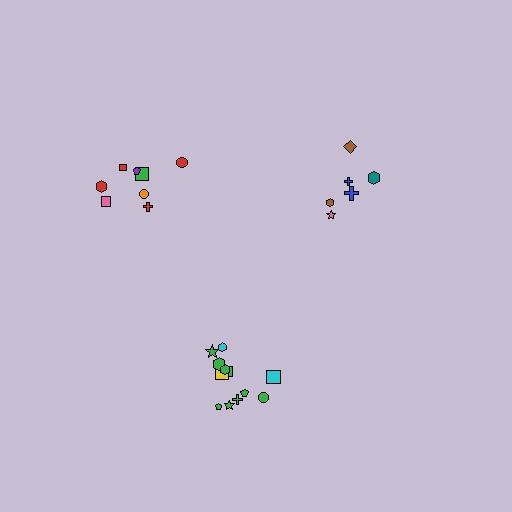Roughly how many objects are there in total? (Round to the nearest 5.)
Roughly 25 objects in total.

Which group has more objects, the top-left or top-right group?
The top-left group.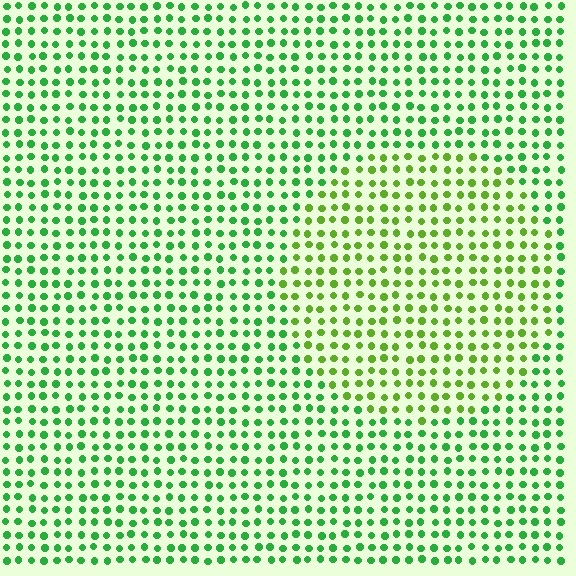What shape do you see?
I see a circle.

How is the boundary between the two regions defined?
The boundary is defined purely by a slight shift in hue (about 34 degrees). Spacing, size, and orientation are identical on both sides.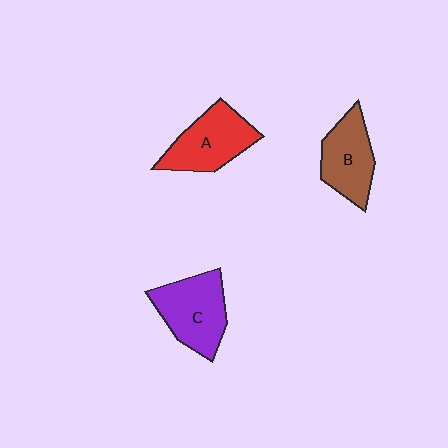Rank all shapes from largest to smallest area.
From largest to smallest: C (purple), A (red), B (brown).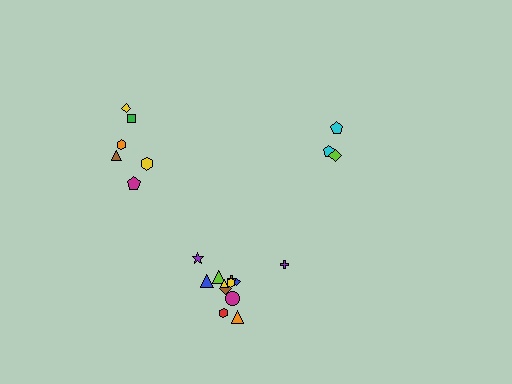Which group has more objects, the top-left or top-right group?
The top-left group.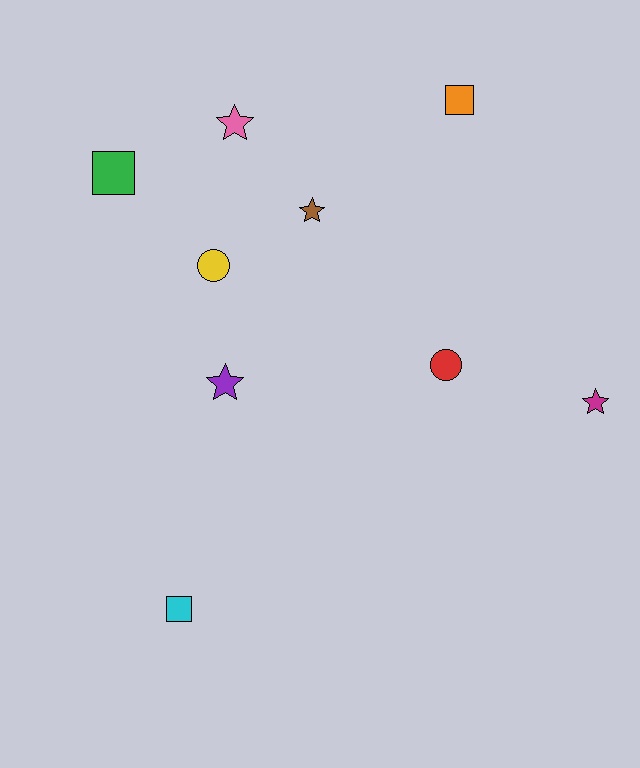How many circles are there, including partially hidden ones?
There are 2 circles.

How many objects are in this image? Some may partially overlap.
There are 9 objects.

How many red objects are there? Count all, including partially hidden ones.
There is 1 red object.